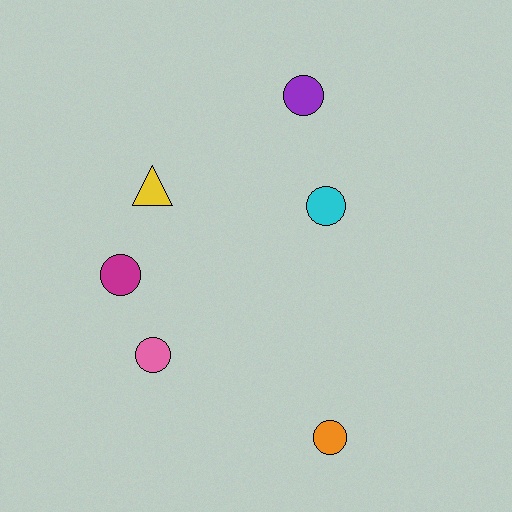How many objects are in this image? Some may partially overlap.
There are 6 objects.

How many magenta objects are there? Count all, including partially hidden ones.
There is 1 magenta object.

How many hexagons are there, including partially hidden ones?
There are no hexagons.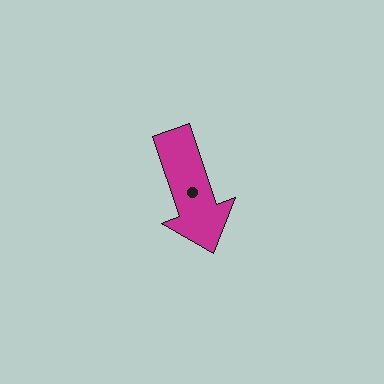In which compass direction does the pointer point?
South.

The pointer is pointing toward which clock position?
Roughly 5 o'clock.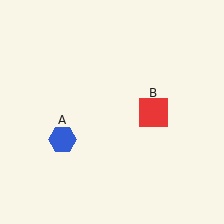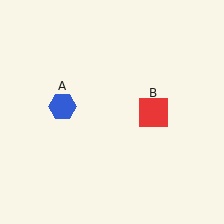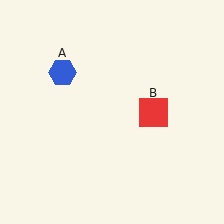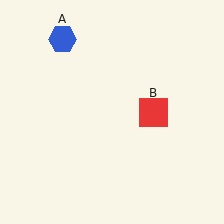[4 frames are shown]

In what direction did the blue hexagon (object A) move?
The blue hexagon (object A) moved up.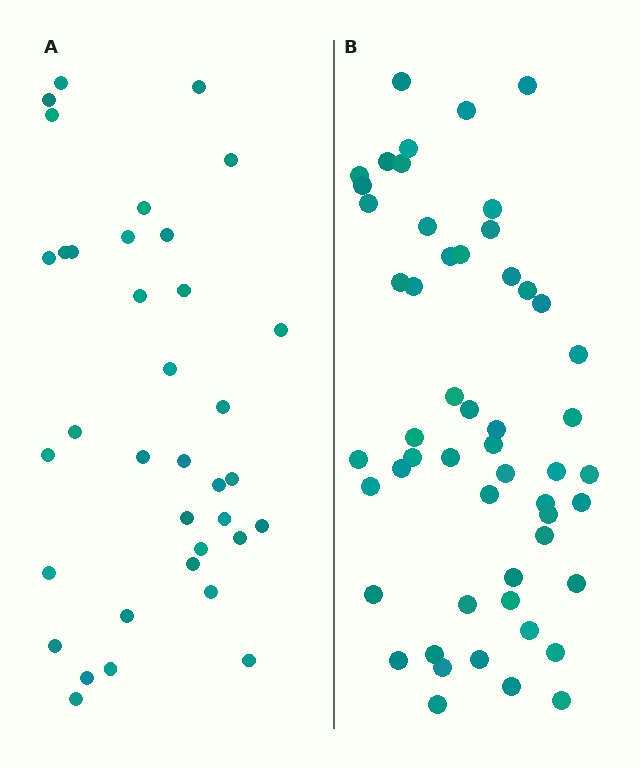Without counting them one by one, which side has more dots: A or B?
Region B (the right region) has more dots.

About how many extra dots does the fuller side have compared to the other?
Region B has approximately 15 more dots than region A.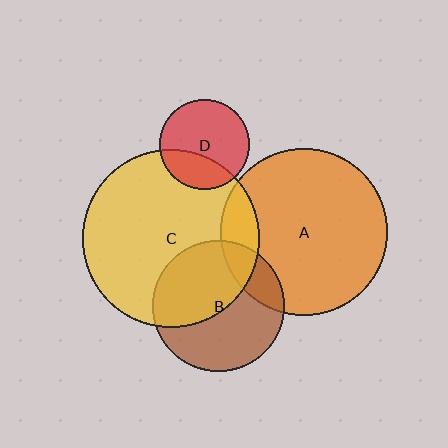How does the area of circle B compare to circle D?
Approximately 2.1 times.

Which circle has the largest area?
Circle C (yellow).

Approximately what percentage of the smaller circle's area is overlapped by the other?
Approximately 15%.